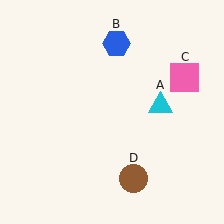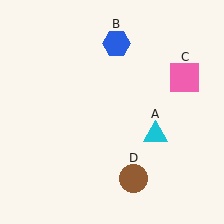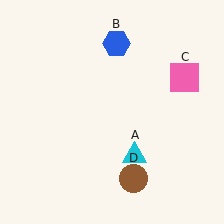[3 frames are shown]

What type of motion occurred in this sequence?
The cyan triangle (object A) rotated clockwise around the center of the scene.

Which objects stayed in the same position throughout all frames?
Blue hexagon (object B) and pink square (object C) and brown circle (object D) remained stationary.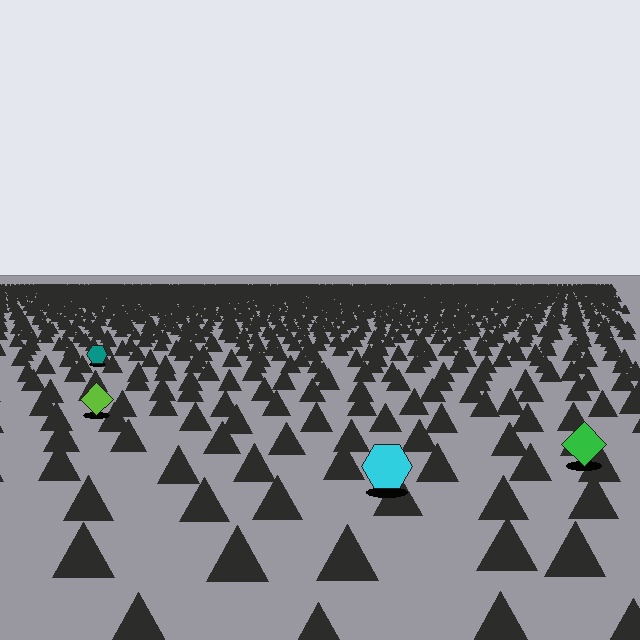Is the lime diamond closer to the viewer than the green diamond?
No. The green diamond is closer — you can tell from the texture gradient: the ground texture is coarser near it.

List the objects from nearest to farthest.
From nearest to farthest: the cyan hexagon, the green diamond, the lime diamond, the teal hexagon.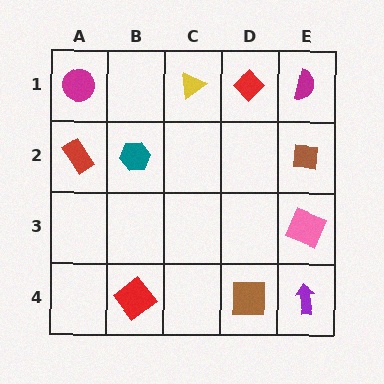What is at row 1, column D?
A red diamond.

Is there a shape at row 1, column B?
No, that cell is empty.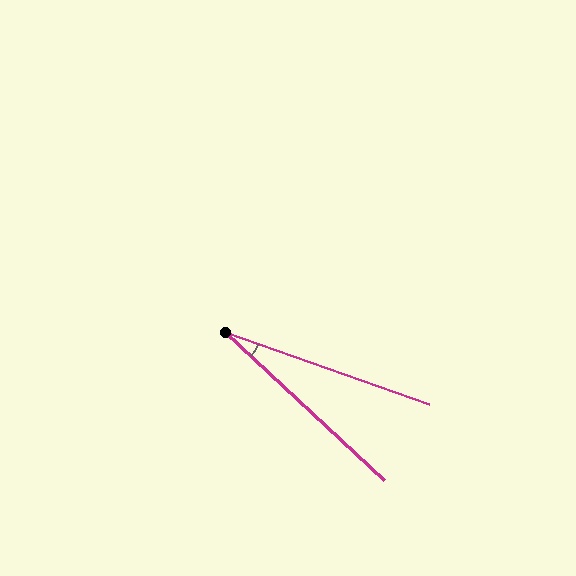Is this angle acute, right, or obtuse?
It is acute.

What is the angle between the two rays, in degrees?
Approximately 23 degrees.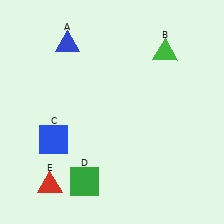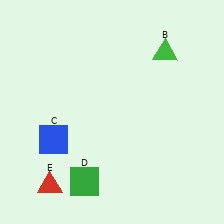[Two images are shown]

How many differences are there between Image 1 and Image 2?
There is 1 difference between the two images.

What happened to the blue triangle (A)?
The blue triangle (A) was removed in Image 2. It was in the top-left area of Image 1.